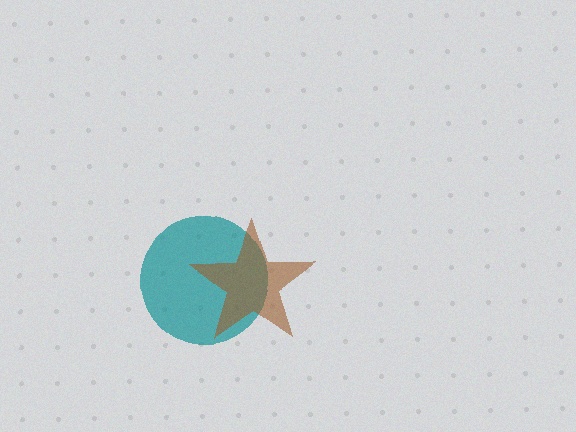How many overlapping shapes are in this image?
There are 2 overlapping shapes in the image.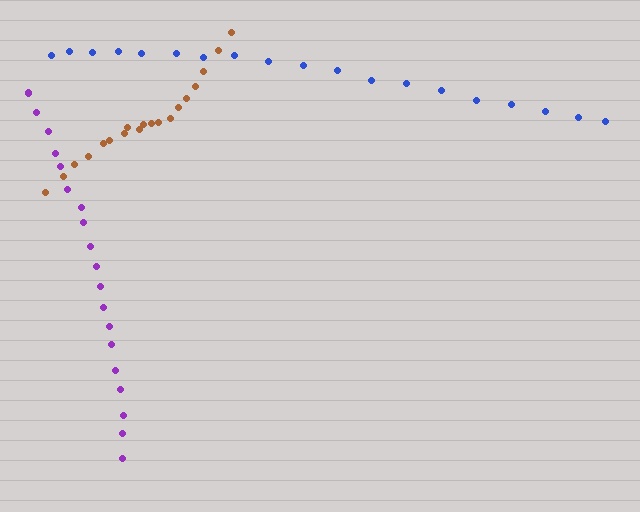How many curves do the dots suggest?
There are 3 distinct paths.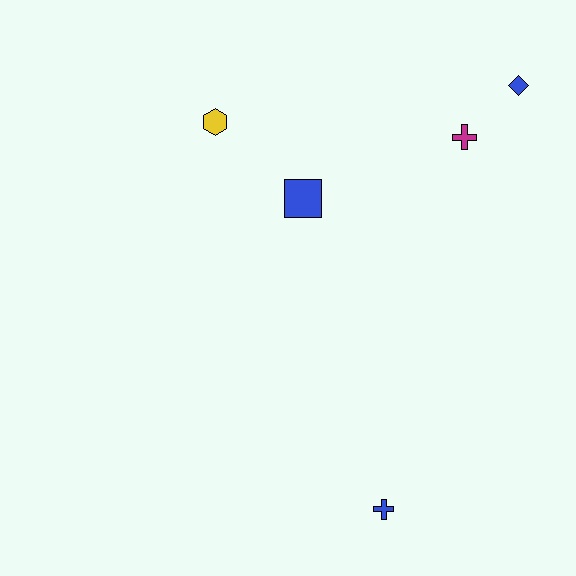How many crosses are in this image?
There are 2 crosses.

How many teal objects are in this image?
There are no teal objects.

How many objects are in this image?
There are 5 objects.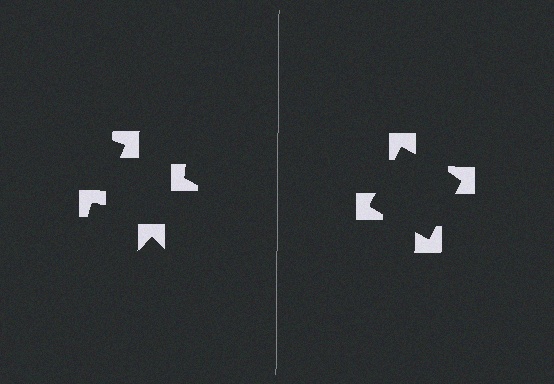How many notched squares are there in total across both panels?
8 — 4 on each side.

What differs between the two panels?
The notched squares are positioned identically on both sides; only the wedge orientations differ. On the right they align to a square; on the left they are misaligned.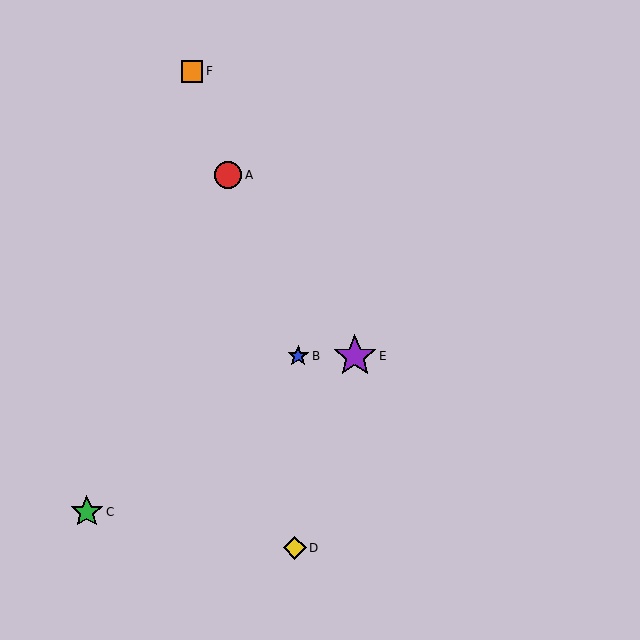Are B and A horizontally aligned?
No, B is at y≈356 and A is at y≈175.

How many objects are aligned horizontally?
2 objects (B, E) are aligned horizontally.